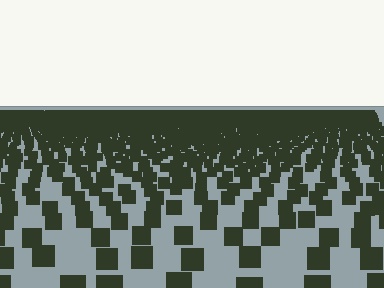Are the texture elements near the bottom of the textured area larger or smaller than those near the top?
Larger. Near the bottom, elements are closer to the viewer and appear at a bigger on-screen size.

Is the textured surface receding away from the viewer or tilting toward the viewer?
The surface is receding away from the viewer. Texture elements get smaller and denser toward the top.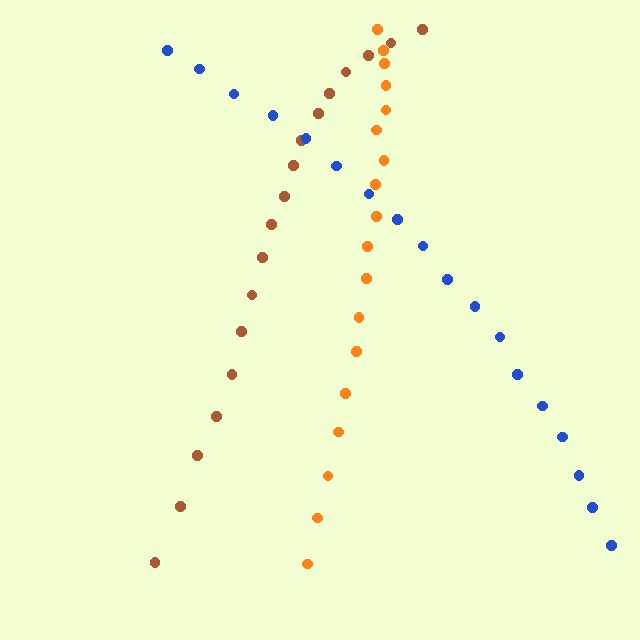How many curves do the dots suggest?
There are 3 distinct paths.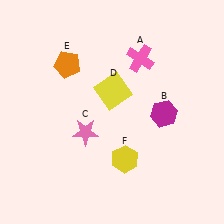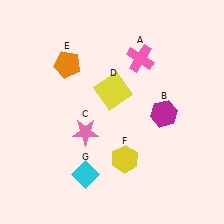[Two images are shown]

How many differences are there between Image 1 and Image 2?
There is 1 difference between the two images.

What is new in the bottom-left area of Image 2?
A cyan diamond (G) was added in the bottom-left area of Image 2.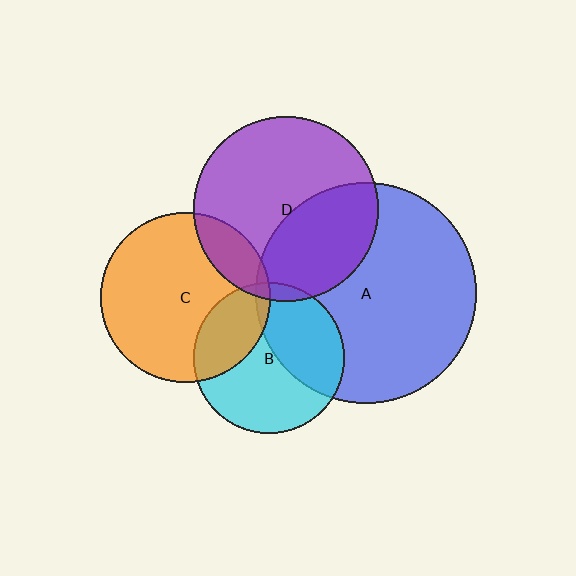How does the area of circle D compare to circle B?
Approximately 1.5 times.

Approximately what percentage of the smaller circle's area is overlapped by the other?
Approximately 40%.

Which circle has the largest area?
Circle A (blue).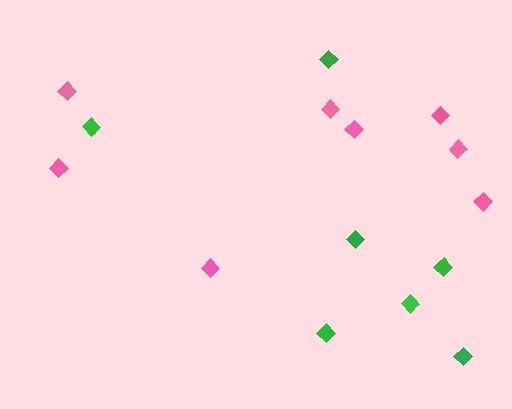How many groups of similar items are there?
There are 2 groups: one group of green diamonds (7) and one group of pink diamonds (8).